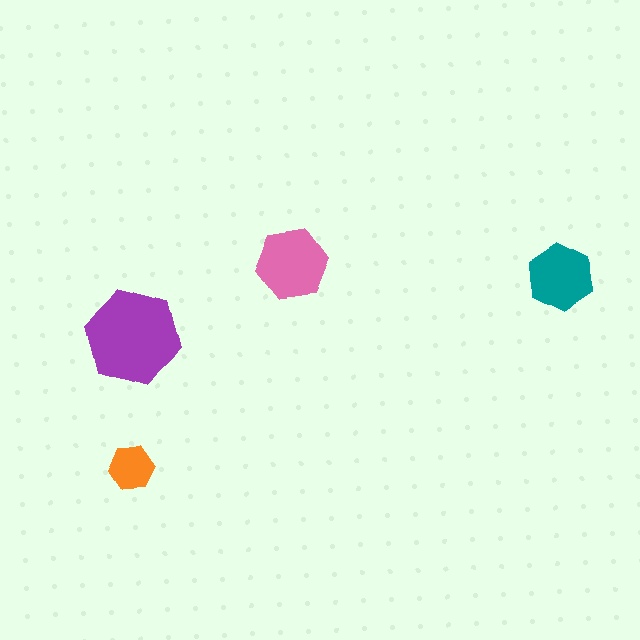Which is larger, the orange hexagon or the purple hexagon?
The purple one.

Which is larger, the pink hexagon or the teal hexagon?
The pink one.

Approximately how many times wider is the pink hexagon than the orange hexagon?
About 1.5 times wider.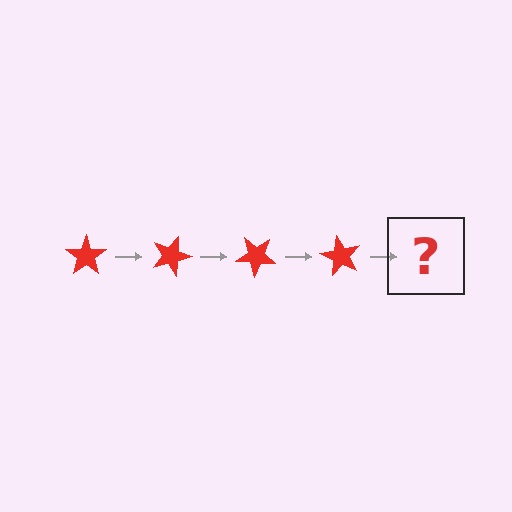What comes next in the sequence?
The next element should be a red star rotated 80 degrees.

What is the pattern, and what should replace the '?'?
The pattern is that the star rotates 20 degrees each step. The '?' should be a red star rotated 80 degrees.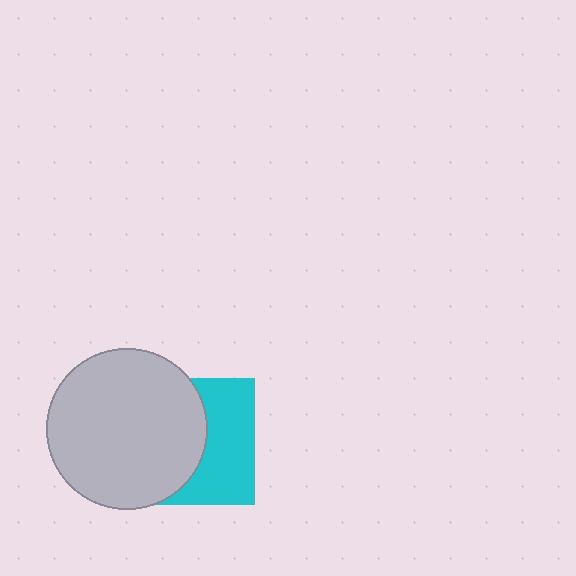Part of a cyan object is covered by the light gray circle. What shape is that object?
It is a square.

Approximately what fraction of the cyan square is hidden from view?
Roughly 53% of the cyan square is hidden behind the light gray circle.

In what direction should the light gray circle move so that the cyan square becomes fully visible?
The light gray circle should move left. That is the shortest direction to clear the overlap and leave the cyan square fully visible.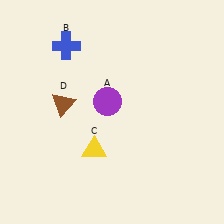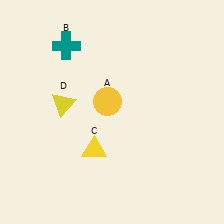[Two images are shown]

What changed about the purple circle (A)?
In Image 1, A is purple. In Image 2, it changed to yellow.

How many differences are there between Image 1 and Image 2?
There are 3 differences between the two images.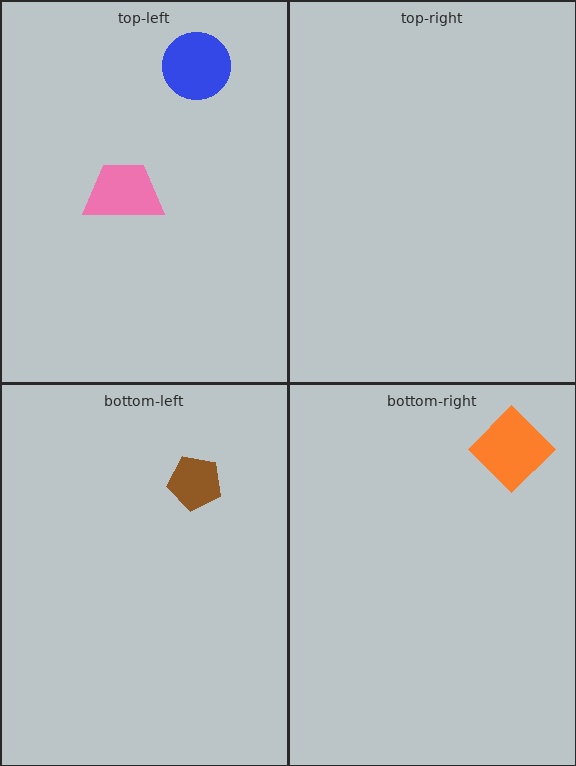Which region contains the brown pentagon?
The bottom-left region.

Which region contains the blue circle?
The top-left region.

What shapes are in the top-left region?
The pink trapezoid, the blue circle.